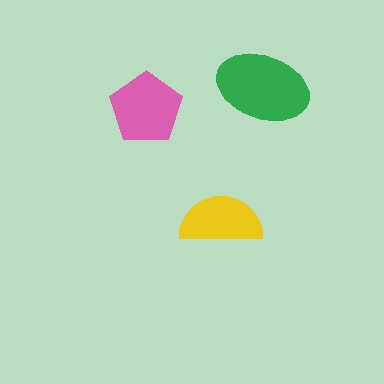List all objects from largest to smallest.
The green ellipse, the pink pentagon, the yellow semicircle.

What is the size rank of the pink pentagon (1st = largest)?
2nd.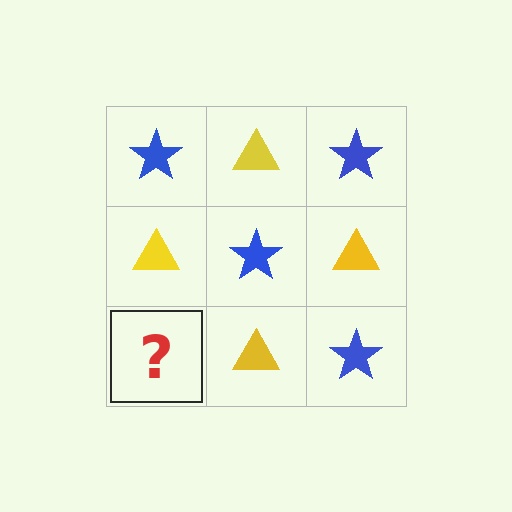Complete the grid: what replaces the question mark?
The question mark should be replaced with a blue star.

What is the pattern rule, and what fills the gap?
The rule is that it alternates blue star and yellow triangle in a checkerboard pattern. The gap should be filled with a blue star.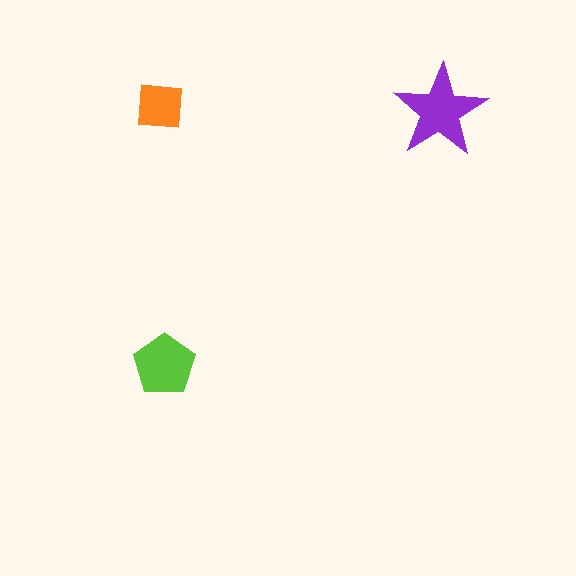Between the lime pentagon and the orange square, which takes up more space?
The lime pentagon.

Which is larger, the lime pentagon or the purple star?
The purple star.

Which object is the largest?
The purple star.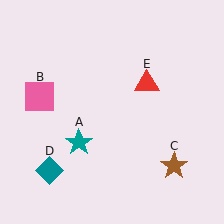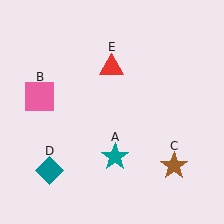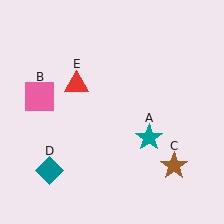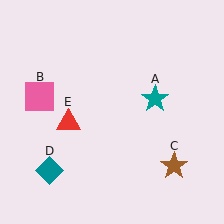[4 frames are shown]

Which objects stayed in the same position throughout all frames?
Pink square (object B) and brown star (object C) and teal diamond (object D) remained stationary.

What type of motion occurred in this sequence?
The teal star (object A), red triangle (object E) rotated counterclockwise around the center of the scene.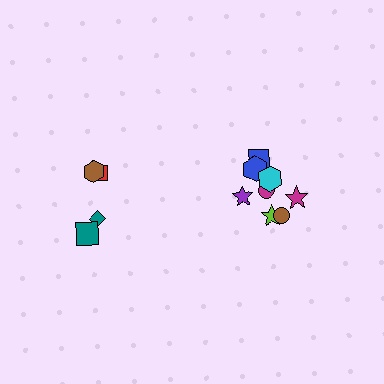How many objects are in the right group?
There are 8 objects.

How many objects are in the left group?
There are 4 objects.